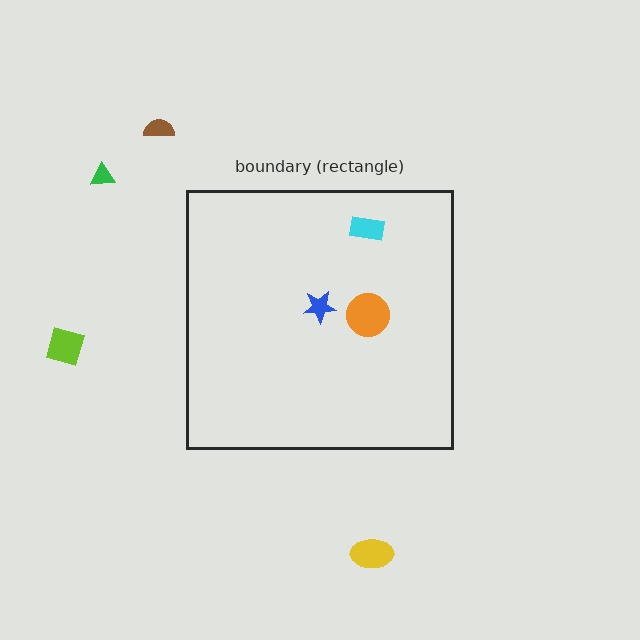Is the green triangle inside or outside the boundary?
Outside.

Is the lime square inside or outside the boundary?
Outside.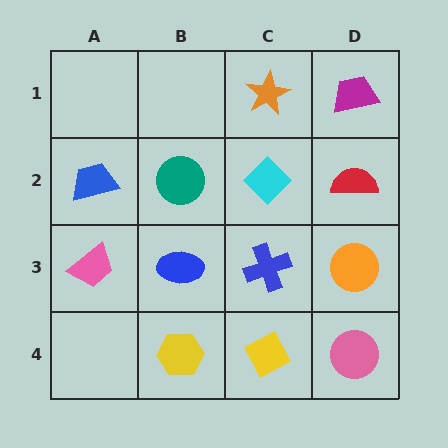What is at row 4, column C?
A yellow diamond.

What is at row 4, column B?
A yellow hexagon.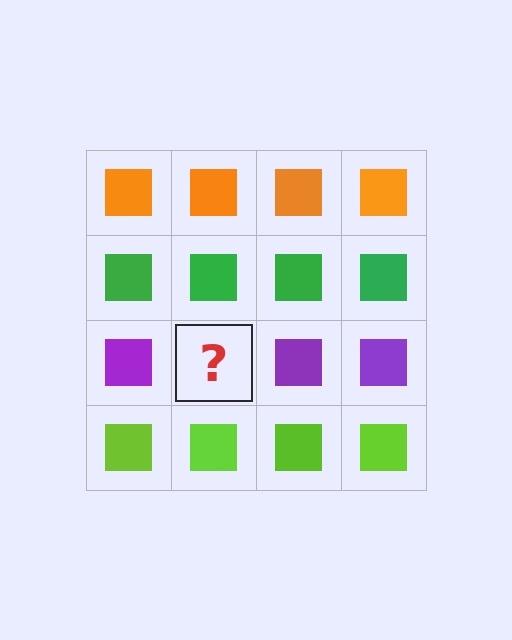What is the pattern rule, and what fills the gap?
The rule is that each row has a consistent color. The gap should be filled with a purple square.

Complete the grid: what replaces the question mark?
The question mark should be replaced with a purple square.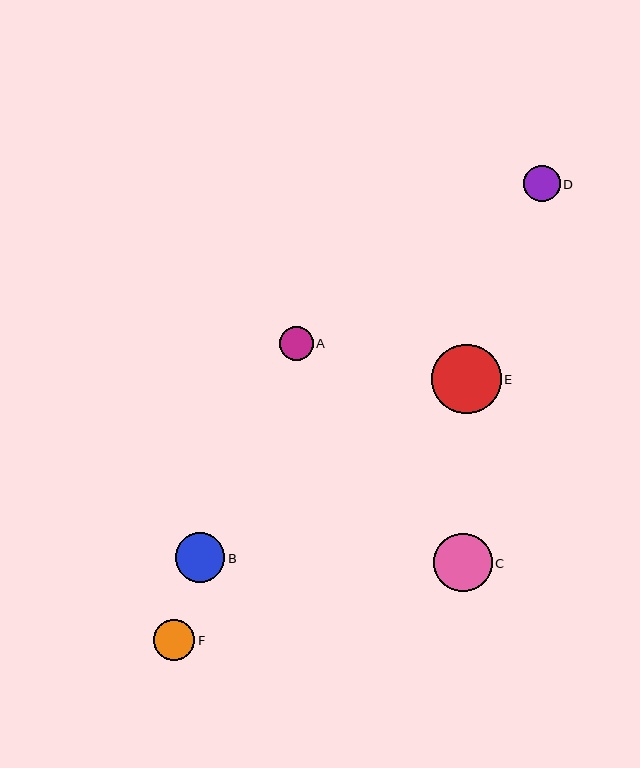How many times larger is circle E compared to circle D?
Circle E is approximately 1.9 times the size of circle D.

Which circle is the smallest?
Circle A is the smallest with a size of approximately 34 pixels.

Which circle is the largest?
Circle E is the largest with a size of approximately 69 pixels.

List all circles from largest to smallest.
From largest to smallest: E, C, B, F, D, A.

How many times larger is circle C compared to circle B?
Circle C is approximately 1.2 times the size of circle B.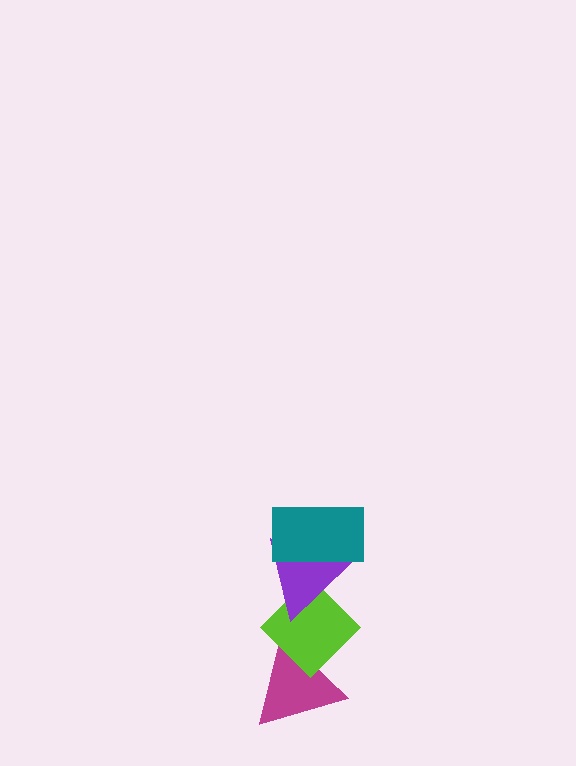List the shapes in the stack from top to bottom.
From top to bottom: the teal rectangle, the purple triangle, the lime diamond, the magenta triangle.